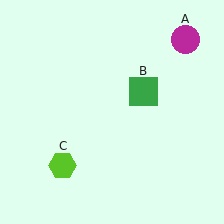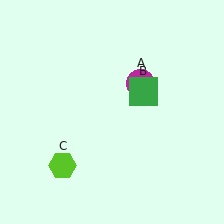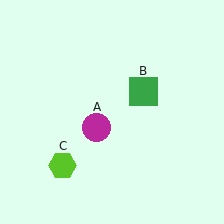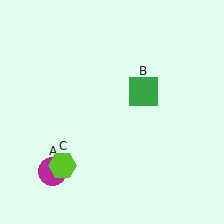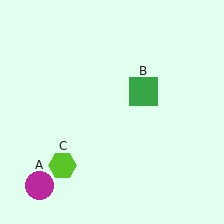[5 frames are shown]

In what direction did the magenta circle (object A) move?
The magenta circle (object A) moved down and to the left.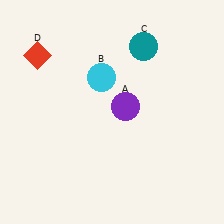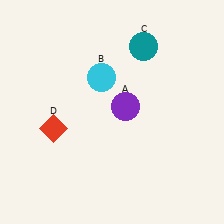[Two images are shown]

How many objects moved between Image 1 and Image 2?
1 object moved between the two images.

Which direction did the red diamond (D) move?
The red diamond (D) moved down.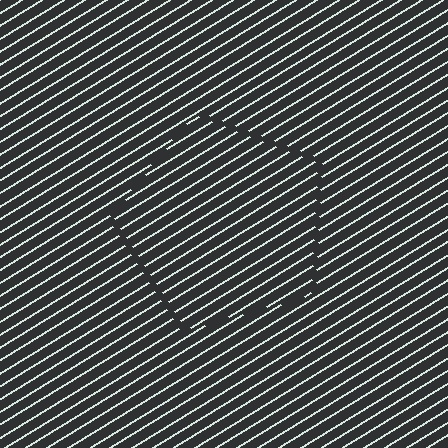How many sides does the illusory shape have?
5 sides — the line-ends trace a pentagon.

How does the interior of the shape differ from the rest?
The interior of the shape contains the same grating, shifted by half a period — the contour is defined by the phase discontinuity where line-ends from the inner and outer gratings abut.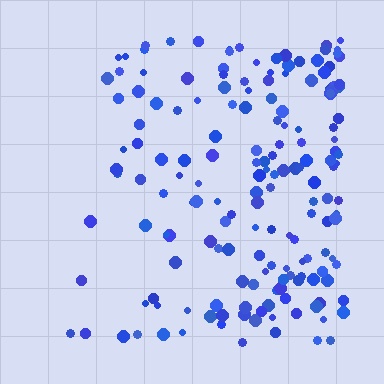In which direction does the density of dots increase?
From left to right, with the right side densest.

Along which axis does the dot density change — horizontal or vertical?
Horizontal.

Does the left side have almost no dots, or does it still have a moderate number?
Still a moderate number, just noticeably fewer than the right.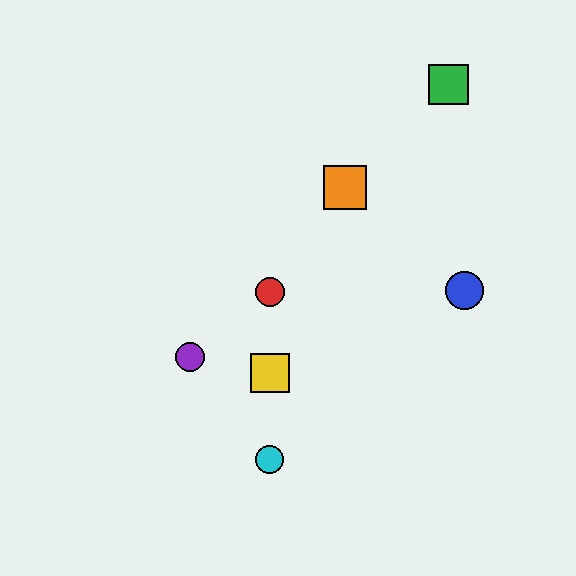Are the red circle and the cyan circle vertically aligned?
Yes, both are at x≈270.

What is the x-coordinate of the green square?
The green square is at x≈448.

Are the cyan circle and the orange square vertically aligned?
No, the cyan circle is at x≈270 and the orange square is at x≈345.